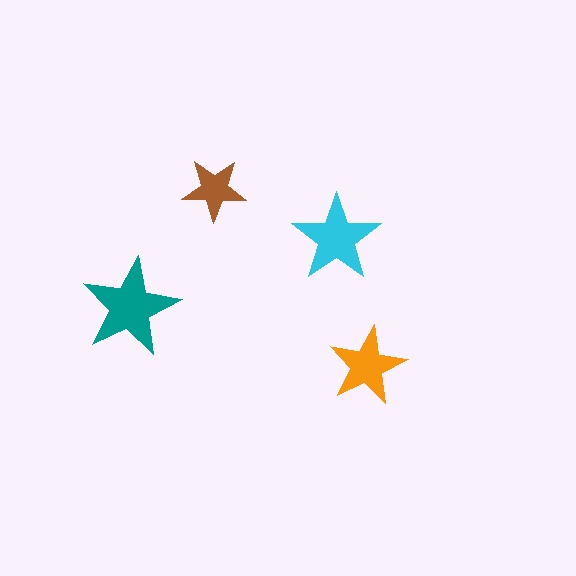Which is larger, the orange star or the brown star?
The orange one.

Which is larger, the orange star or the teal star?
The teal one.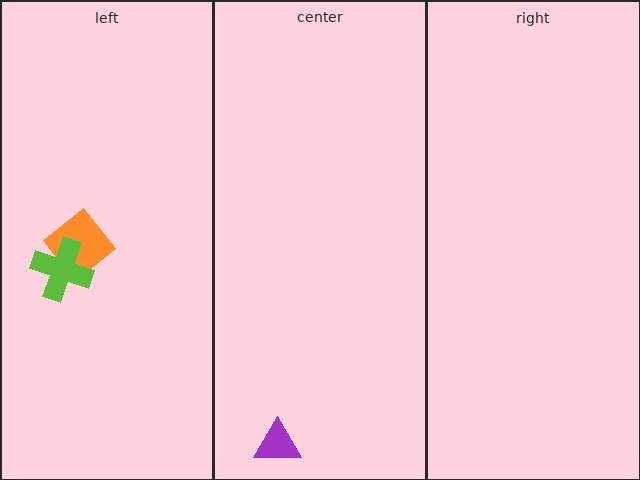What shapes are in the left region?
The orange diamond, the lime cross.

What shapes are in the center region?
The purple triangle.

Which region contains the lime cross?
The left region.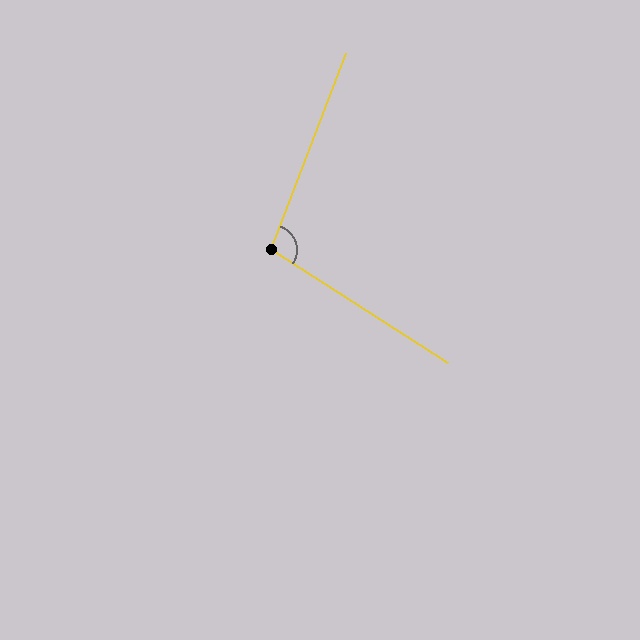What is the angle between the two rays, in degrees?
Approximately 102 degrees.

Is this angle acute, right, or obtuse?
It is obtuse.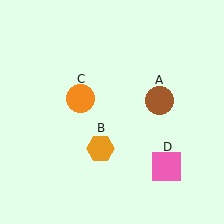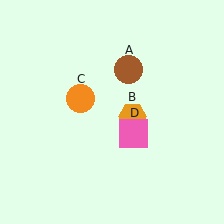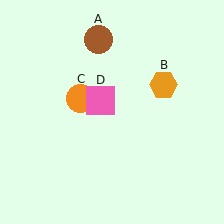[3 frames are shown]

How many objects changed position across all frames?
3 objects changed position: brown circle (object A), orange hexagon (object B), pink square (object D).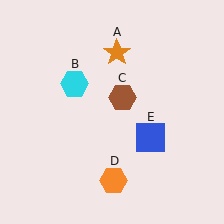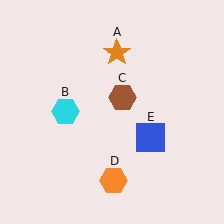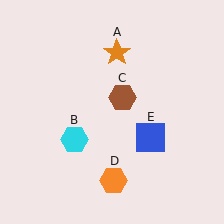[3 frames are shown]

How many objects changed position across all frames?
1 object changed position: cyan hexagon (object B).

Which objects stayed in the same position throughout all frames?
Orange star (object A) and brown hexagon (object C) and orange hexagon (object D) and blue square (object E) remained stationary.